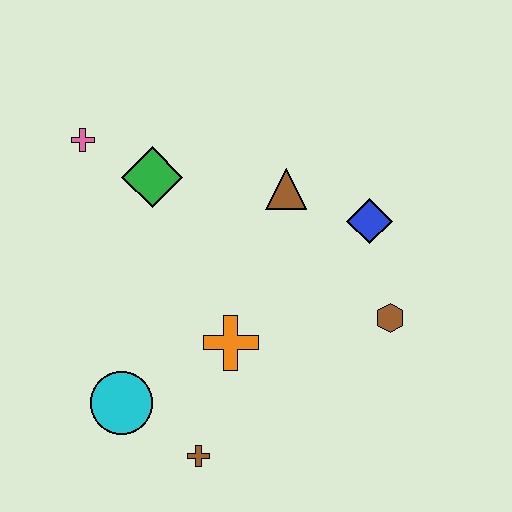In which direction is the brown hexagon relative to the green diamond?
The brown hexagon is to the right of the green diamond.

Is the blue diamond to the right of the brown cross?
Yes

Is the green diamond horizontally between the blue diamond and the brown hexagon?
No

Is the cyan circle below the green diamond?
Yes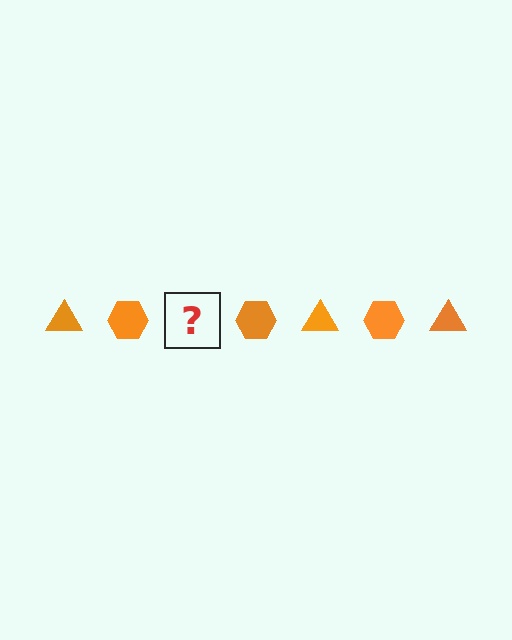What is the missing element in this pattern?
The missing element is an orange triangle.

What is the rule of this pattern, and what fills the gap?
The rule is that the pattern cycles through triangle, hexagon shapes in orange. The gap should be filled with an orange triangle.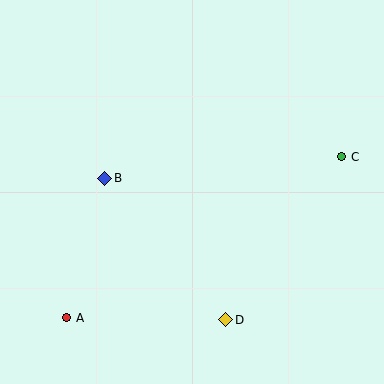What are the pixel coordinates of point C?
Point C is at (342, 157).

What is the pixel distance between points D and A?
The distance between D and A is 159 pixels.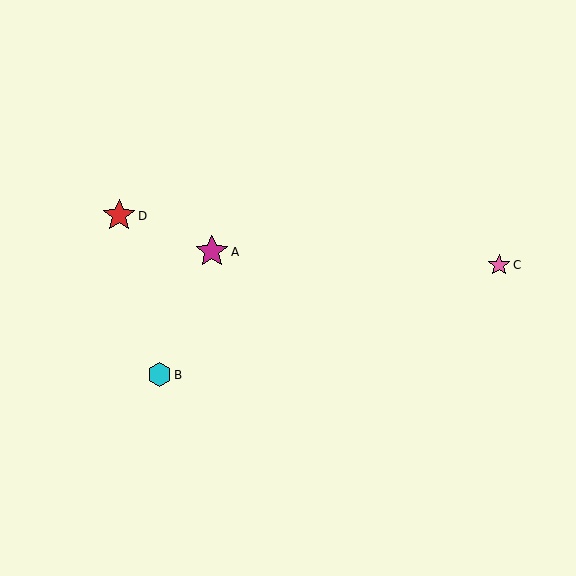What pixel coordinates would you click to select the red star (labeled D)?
Click at (119, 216) to select the red star D.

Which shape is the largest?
The magenta star (labeled A) is the largest.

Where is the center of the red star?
The center of the red star is at (119, 216).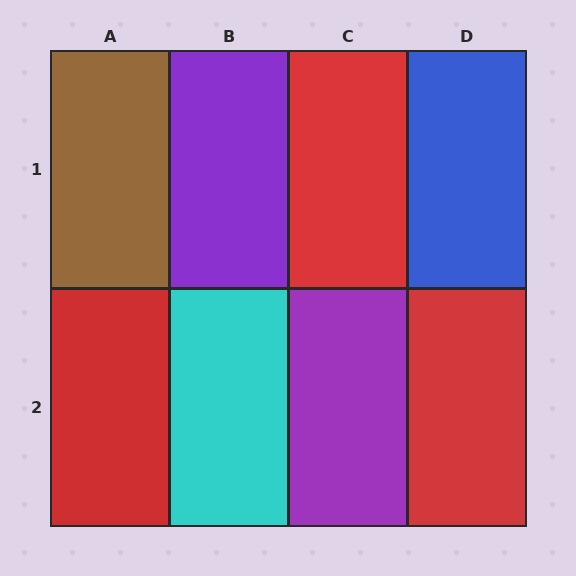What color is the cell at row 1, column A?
Brown.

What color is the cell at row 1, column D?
Blue.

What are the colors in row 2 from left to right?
Red, cyan, purple, red.